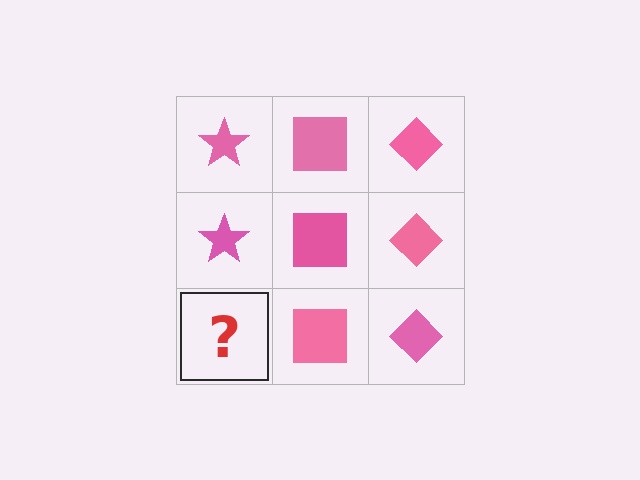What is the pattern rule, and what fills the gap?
The rule is that each column has a consistent shape. The gap should be filled with a pink star.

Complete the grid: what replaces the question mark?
The question mark should be replaced with a pink star.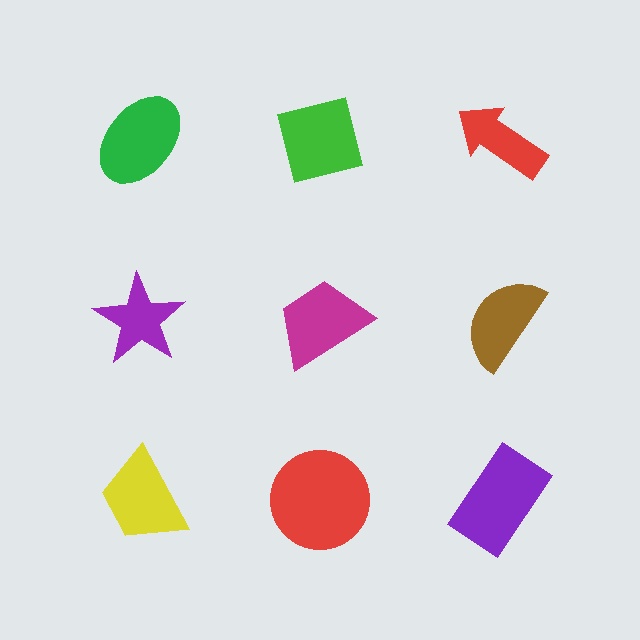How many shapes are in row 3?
3 shapes.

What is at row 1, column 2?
A green square.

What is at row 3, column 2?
A red circle.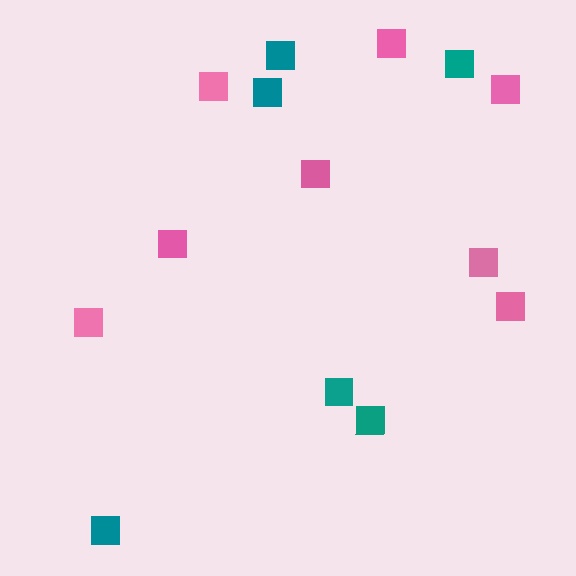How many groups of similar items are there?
There are 2 groups: one group of teal squares (6) and one group of pink squares (8).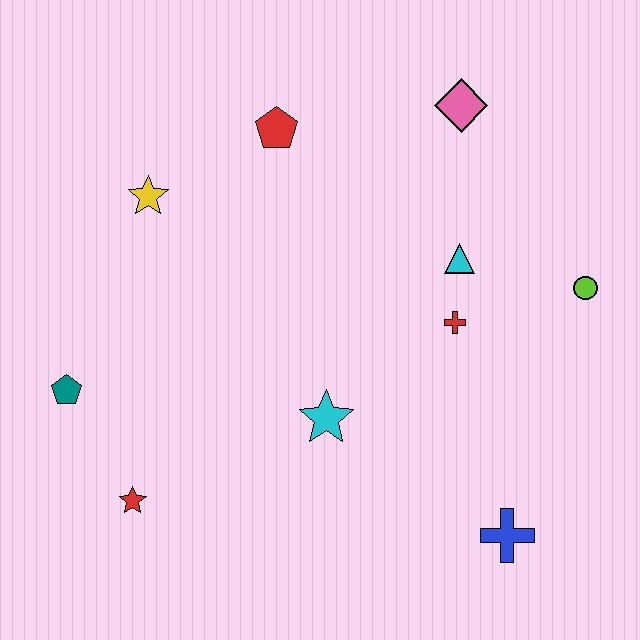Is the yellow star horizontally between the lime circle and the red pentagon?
No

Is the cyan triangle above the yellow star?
No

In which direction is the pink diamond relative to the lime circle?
The pink diamond is above the lime circle.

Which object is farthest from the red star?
The pink diamond is farthest from the red star.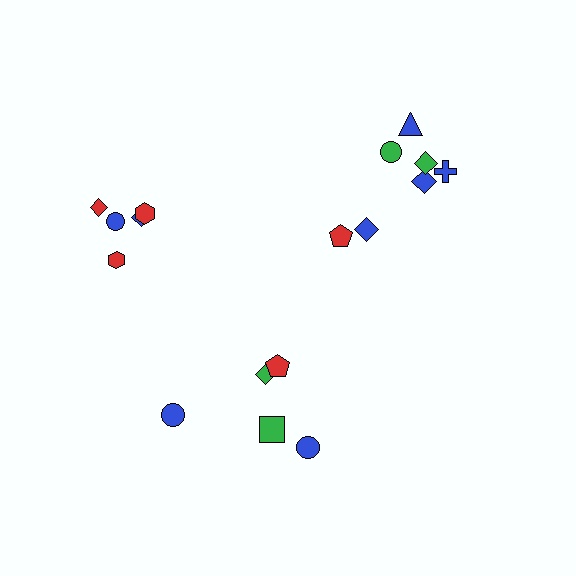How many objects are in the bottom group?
There are 5 objects.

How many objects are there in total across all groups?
There are 17 objects.